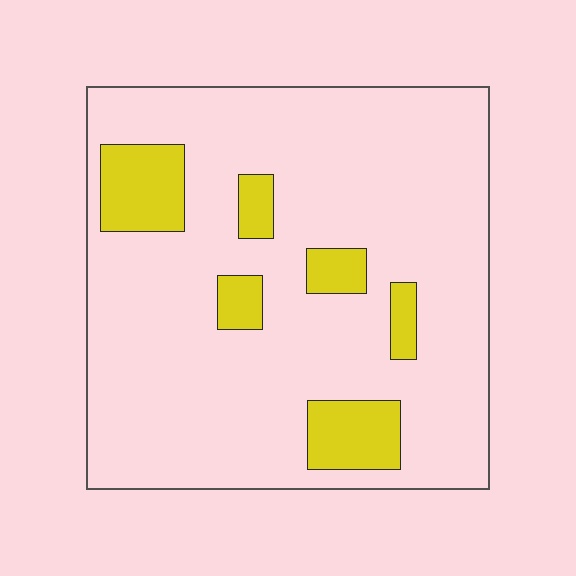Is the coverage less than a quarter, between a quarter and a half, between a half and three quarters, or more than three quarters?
Less than a quarter.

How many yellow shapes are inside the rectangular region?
6.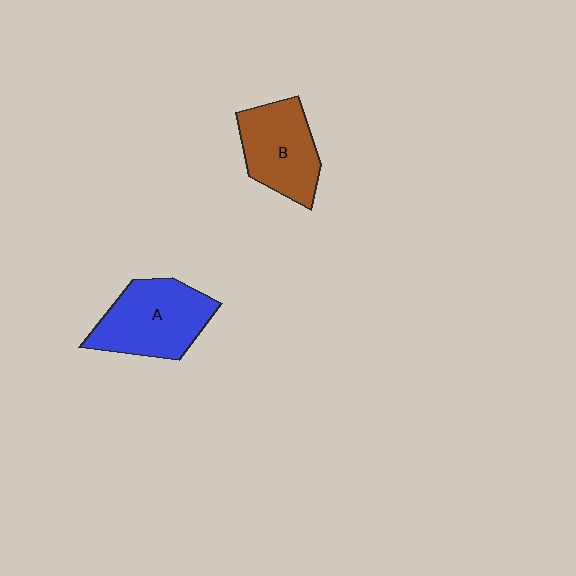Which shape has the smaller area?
Shape B (brown).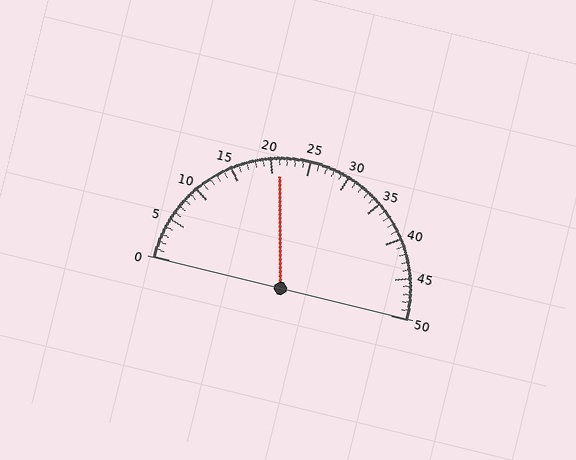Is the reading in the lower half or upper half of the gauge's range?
The reading is in the lower half of the range (0 to 50).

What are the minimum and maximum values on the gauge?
The gauge ranges from 0 to 50.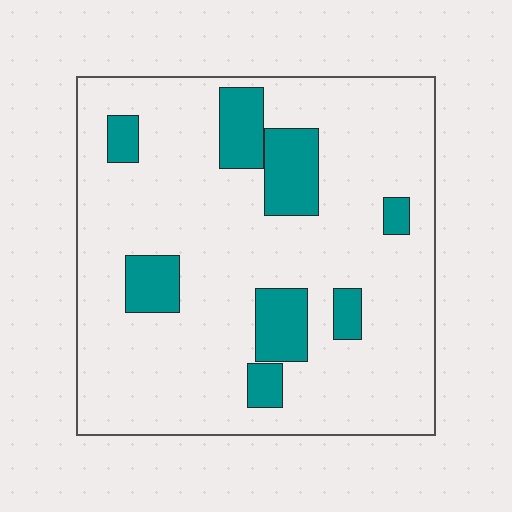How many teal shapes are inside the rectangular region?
8.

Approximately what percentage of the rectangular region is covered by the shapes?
Approximately 15%.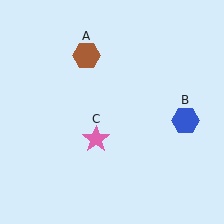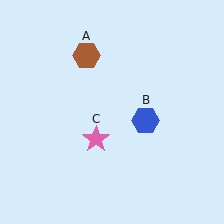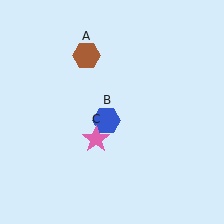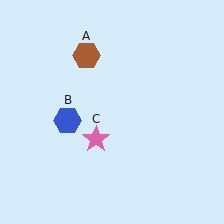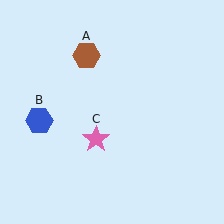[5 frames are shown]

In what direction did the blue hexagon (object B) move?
The blue hexagon (object B) moved left.